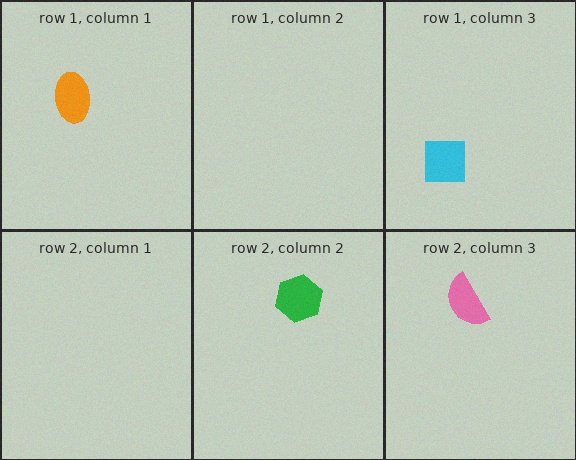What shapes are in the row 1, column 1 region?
The orange ellipse.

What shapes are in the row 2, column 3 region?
The pink semicircle.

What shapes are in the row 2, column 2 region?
The green hexagon.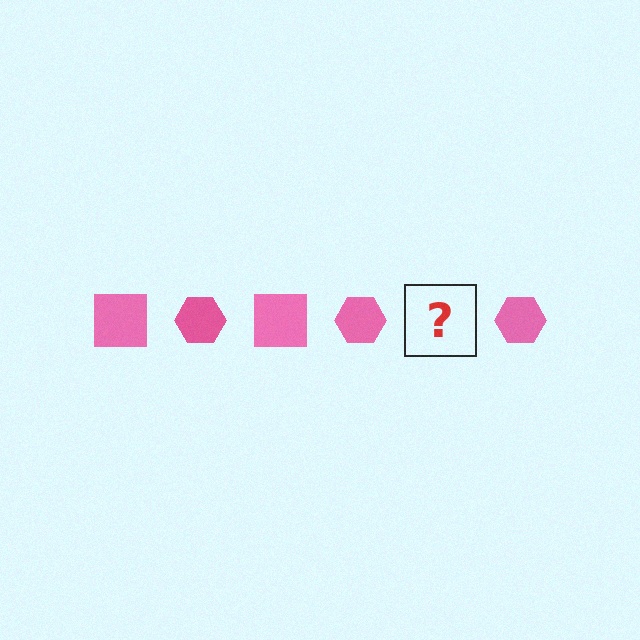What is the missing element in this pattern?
The missing element is a pink square.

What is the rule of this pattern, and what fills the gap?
The rule is that the pattern cycles through square, hexagon shapes in pink. The gap should be filled with a pink square.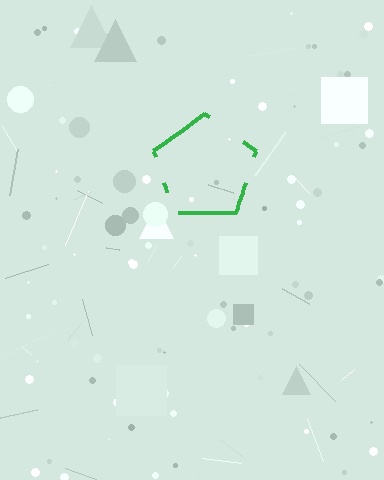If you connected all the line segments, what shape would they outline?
They would outline a pentagon.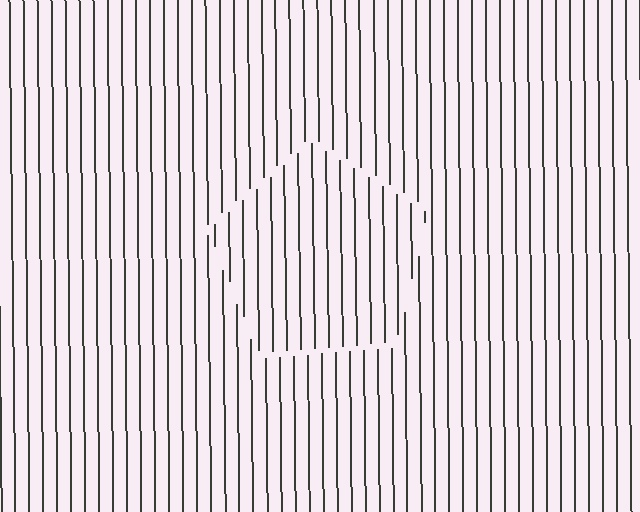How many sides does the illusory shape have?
5 sides — the line-ends trace a pentagon.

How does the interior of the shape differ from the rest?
The interior of the shape contains the same grating, shifted by half a period — the contour is defined by the phase discontinuity where line-ends from the inner and outer gratings abut.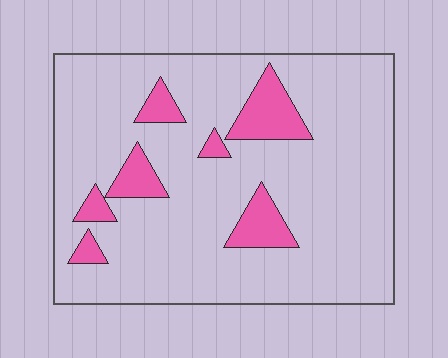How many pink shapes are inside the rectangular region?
7.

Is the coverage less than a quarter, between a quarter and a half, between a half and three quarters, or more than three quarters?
Less than a quarter.